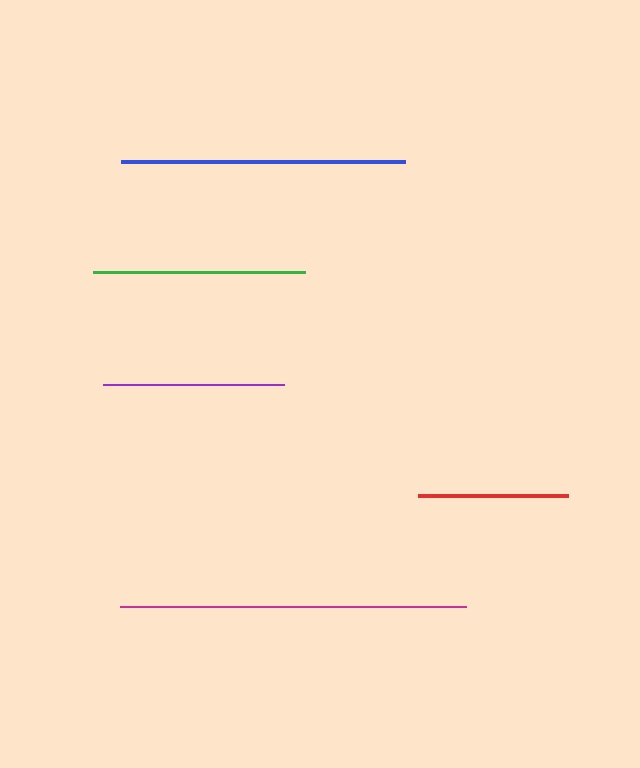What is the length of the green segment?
The green segment is approximately 212 pixels long.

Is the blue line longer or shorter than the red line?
The blue line is longer than the red line.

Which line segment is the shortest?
The red line is the shortest at approximately 151 pixels.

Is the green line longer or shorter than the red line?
The green line is longer than the red line.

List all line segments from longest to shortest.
From longest to shortest: magenta, blue, green, purple, red.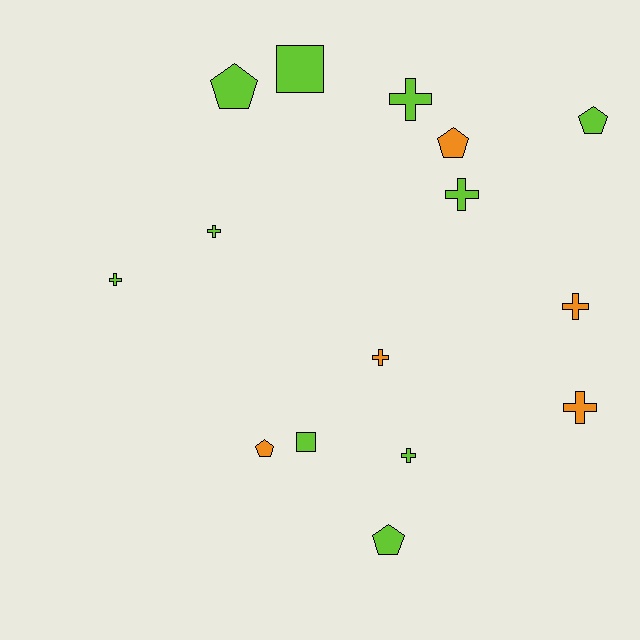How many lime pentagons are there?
There are 3 lime pentagons.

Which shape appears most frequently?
Cross, with 8 objects.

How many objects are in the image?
There are 15 objects.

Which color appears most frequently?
Lime, with 10 objects.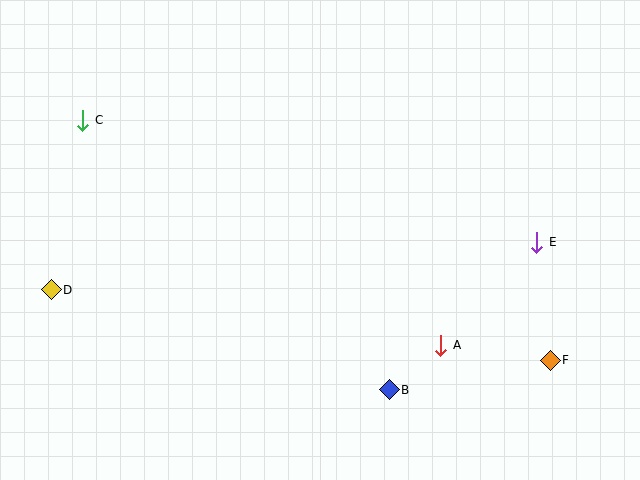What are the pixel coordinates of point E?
Point E is at (537, 242).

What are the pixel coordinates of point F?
Point F is at (550, 360).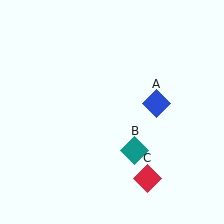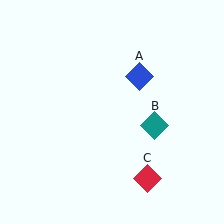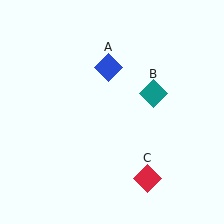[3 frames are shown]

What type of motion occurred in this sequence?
The blue diamond (object A), teal diamond (object B) rotated counterclockwise around the center of the scene.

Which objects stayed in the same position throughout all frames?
Red diamond (object C) remained stationary.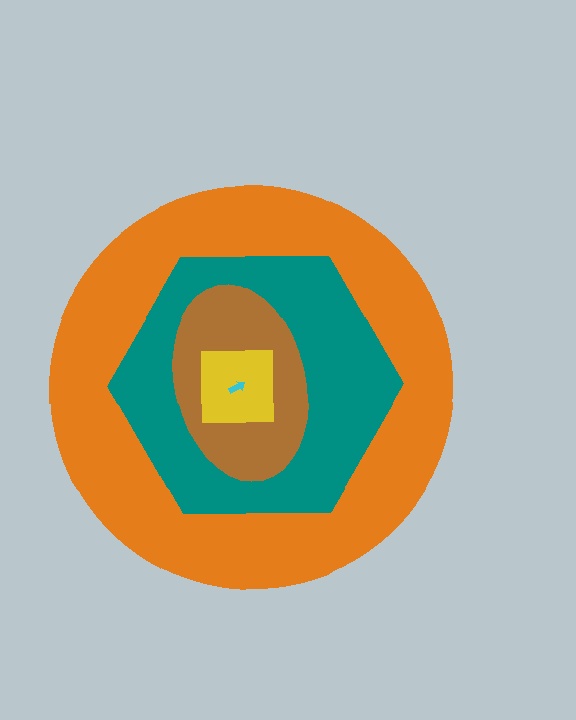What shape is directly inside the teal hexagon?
The brown ellipse.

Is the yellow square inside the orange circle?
Yes.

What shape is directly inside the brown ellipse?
The yellow square.